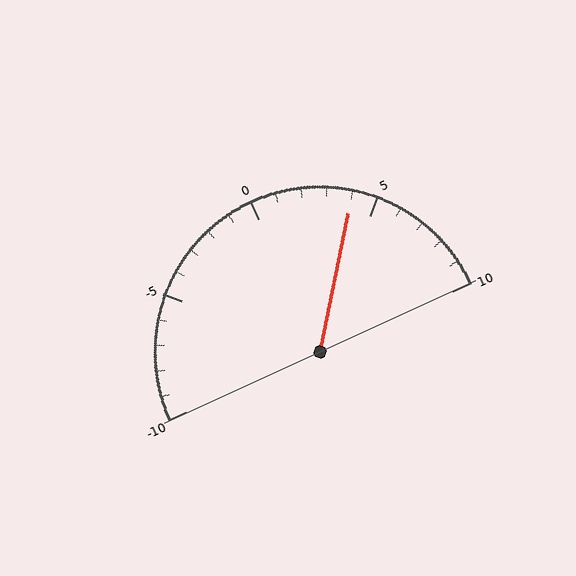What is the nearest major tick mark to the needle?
The nearest major tick mark is 5.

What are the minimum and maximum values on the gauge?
The gauge ranges from -10 to 10.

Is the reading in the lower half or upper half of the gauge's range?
The reading is in the upper half of the range (-10 to 10).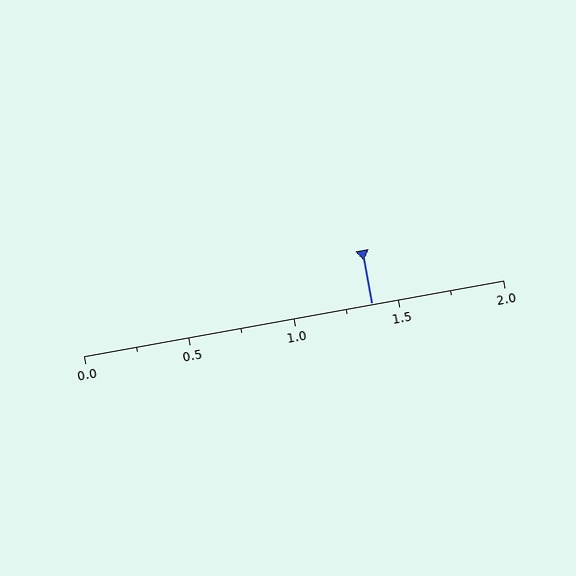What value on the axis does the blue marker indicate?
The marker indicates approximately 1.38.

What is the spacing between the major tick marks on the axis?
The major ticks are spaced 0.5 apart.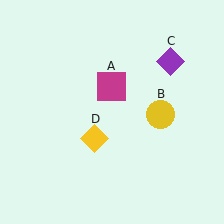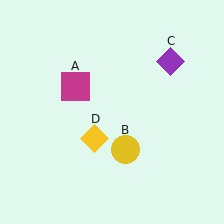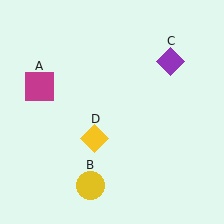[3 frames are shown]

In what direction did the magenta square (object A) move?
The magenta square (object A) moved left.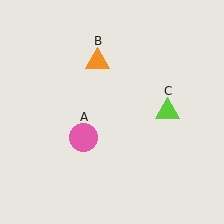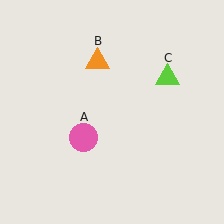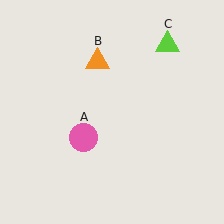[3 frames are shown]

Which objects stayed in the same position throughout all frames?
Pink circle (object A) and orange triangle (object B) remained stationary.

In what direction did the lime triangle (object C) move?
The lime triangle (object C) moved up.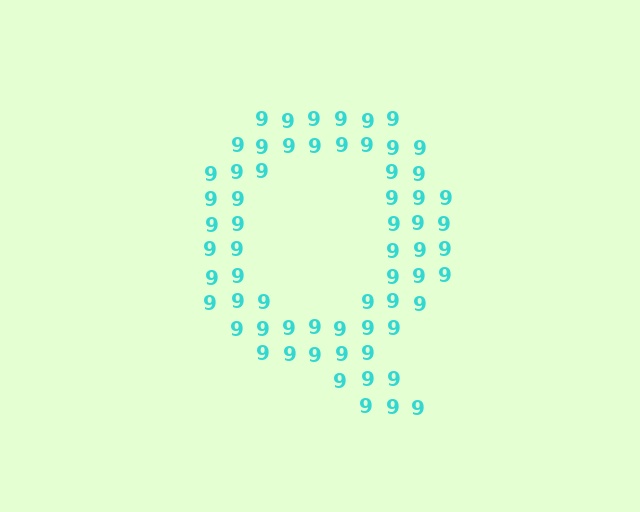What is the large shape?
The large shape is the letter Q.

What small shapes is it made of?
It is made of small digit 9's.